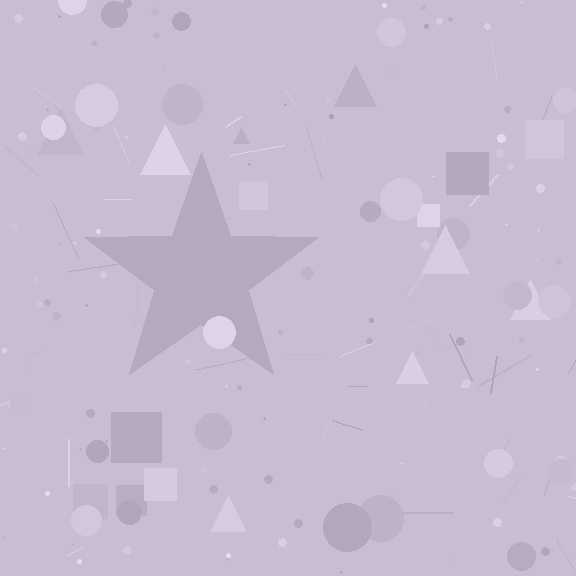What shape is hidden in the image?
A star is hidden in the image.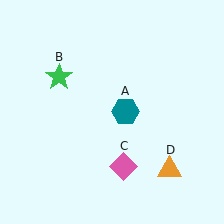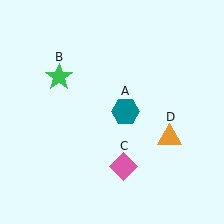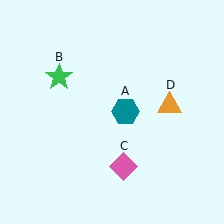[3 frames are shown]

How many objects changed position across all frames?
1 object changed position: orange triangle (object D).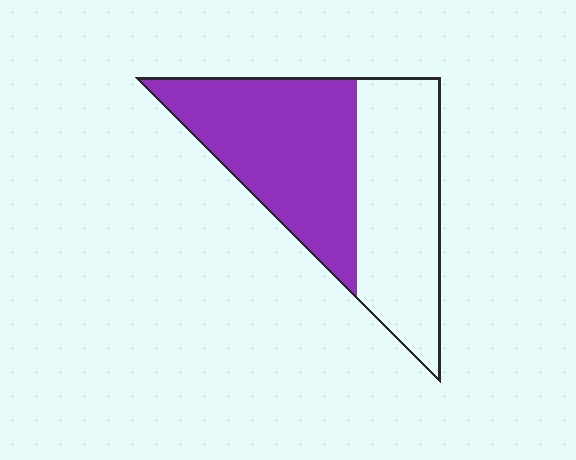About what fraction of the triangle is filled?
About one half (1/2).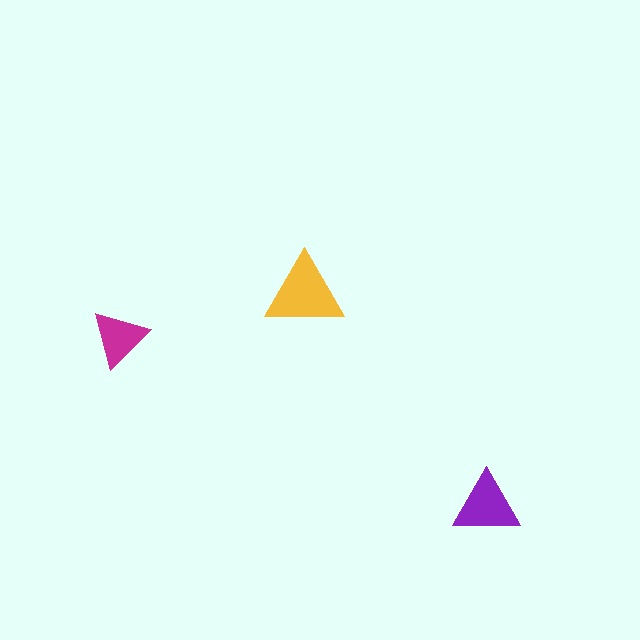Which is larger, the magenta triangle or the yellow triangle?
The yellow one.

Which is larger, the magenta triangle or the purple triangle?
The purple one.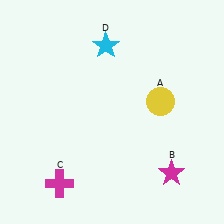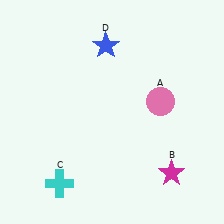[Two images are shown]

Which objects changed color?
A changed from yellow to pink. C changed from magenta to cyan. D changed from cyan to blue.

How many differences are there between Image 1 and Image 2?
There are 3 differences between the two images.